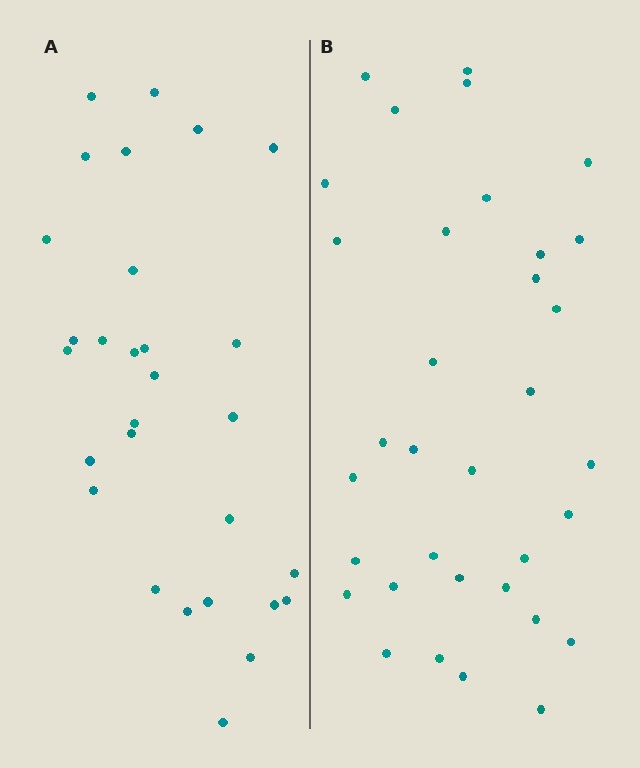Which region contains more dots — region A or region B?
Region B (the right region) has more dots.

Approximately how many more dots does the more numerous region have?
Region B has about 5 more dots than region A.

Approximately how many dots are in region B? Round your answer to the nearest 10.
About 30 dots. (The exact count is 34, which rounds to 30.)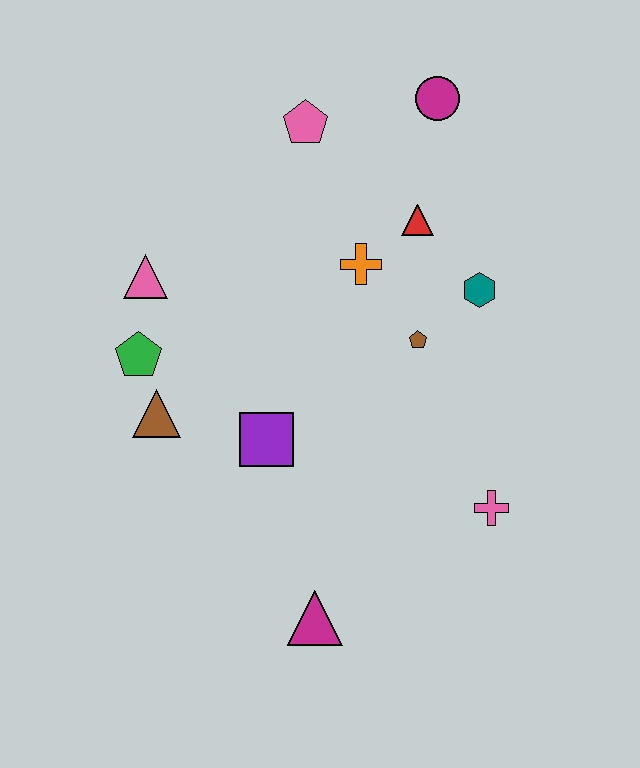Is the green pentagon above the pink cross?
Yes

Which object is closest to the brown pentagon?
The teal hexagon is closest to the brown pentagon.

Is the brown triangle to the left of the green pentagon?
No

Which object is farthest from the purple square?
The magenta circle is farthest from the purple square.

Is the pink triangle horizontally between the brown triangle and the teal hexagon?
No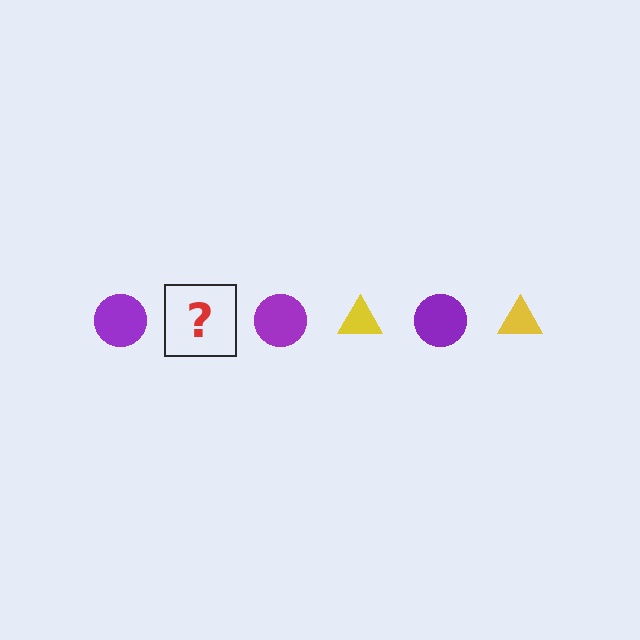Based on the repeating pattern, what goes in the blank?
The blank should be a yellow triangle.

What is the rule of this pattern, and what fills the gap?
The rule is that the pattern alternates between purple circle and yellow triangle. The gap should be filled with a yellow triangle.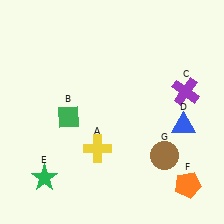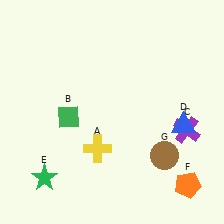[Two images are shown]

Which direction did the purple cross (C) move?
The purple cross (C) moved down.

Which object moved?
The purple cross (C) moved down.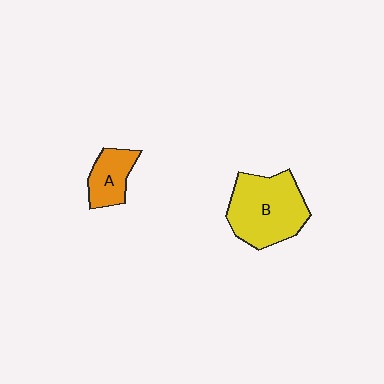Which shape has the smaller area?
Shape A (orange).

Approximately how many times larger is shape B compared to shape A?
Approximately 2.2 times.